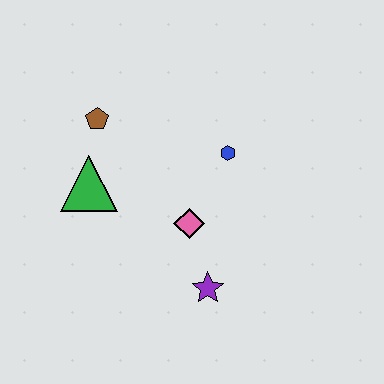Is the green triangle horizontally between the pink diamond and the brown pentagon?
No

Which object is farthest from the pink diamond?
The brown pentagon is farthest from the pink diamond.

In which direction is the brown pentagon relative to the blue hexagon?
The brown pentagon is to the left of the blue hexagon.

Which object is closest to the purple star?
The pink diamond is closest to the purple star.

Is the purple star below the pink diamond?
Yes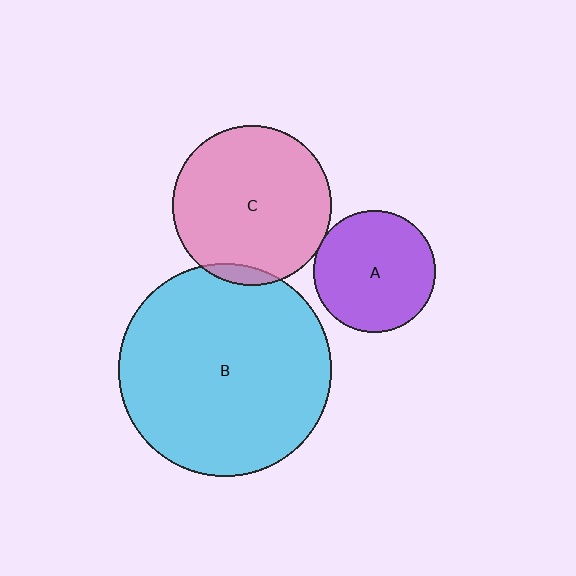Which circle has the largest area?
Circle B (cyan).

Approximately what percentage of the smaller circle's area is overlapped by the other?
Approximately 5%.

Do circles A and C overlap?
Yes.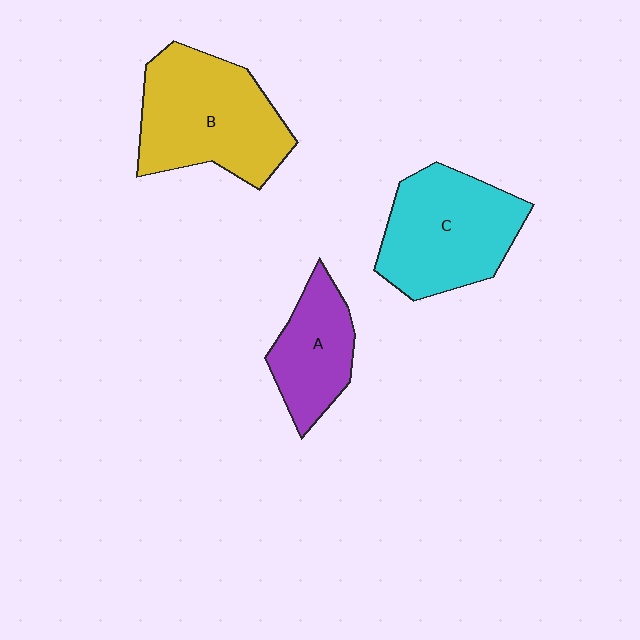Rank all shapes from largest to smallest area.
From largest to smallest: B (yellow), C (cyan), A (purple).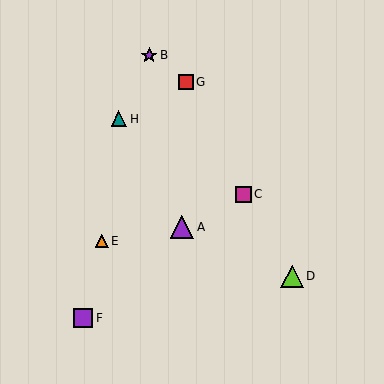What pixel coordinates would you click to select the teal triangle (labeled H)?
Click at (119, 119) to select the teal triangle H.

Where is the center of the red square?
The center of the red square is at (186, 82).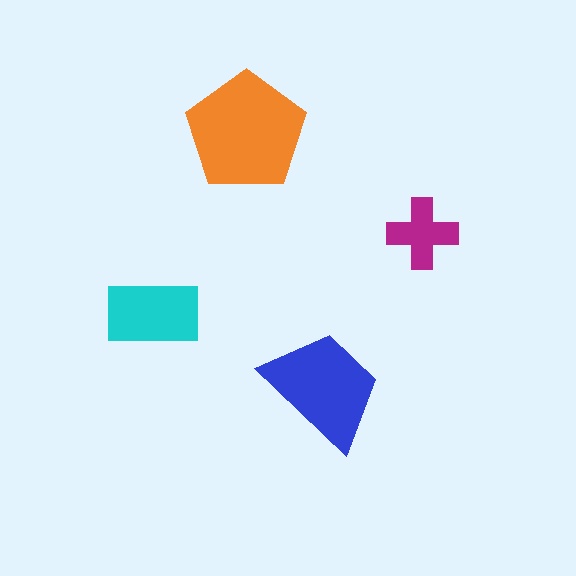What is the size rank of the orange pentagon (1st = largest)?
1st.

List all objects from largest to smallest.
The orange pentagon, the blue trapezoid, the cyan rectangle, the magenta cross.